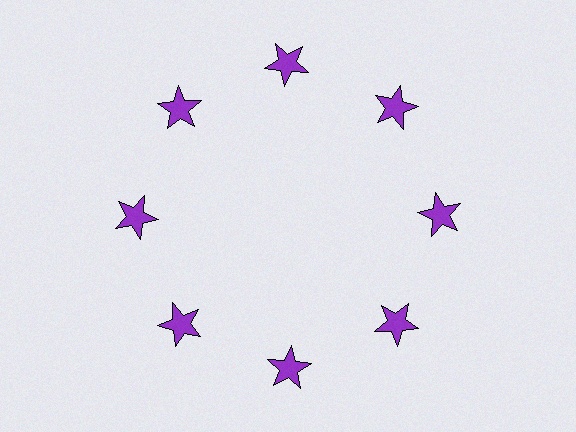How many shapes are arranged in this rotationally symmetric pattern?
There are 8 shapes, arranged in 8 groups of 1.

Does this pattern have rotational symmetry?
Yes, this pattern has 8-fold rotational symmetry. It looks the same after rotating 45 degrees around the center.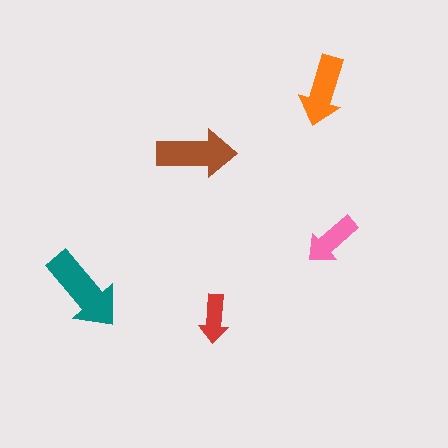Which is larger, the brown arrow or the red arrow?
The brown one.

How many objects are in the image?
There are 5 objects in the image.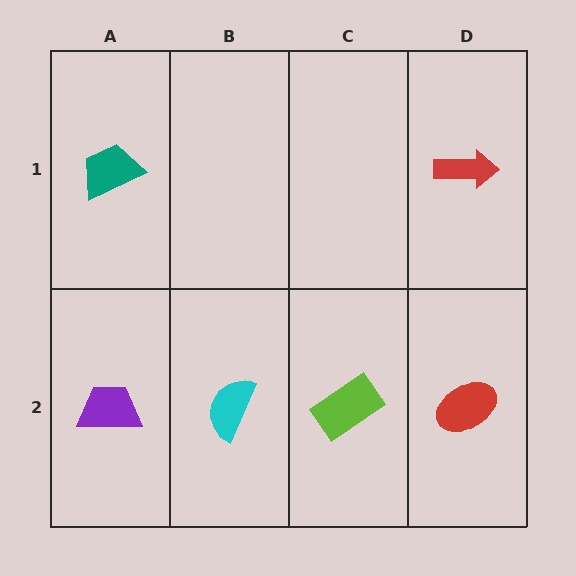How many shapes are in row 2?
4 shapes.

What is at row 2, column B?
A cyan semicircle.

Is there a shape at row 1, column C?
No, that cell is empty.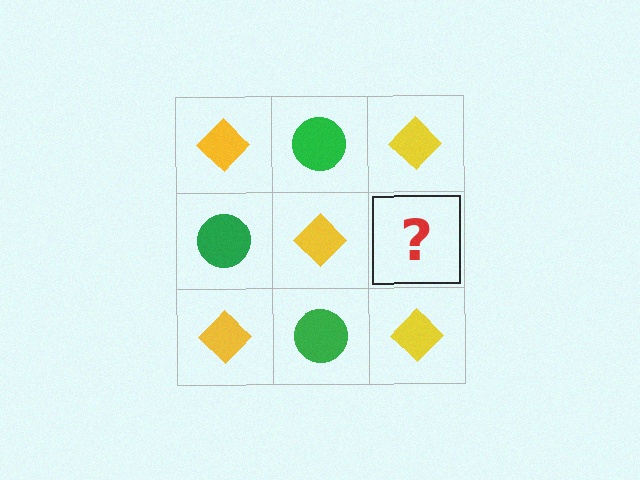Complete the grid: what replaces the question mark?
The question mark should be replaced with a green circle.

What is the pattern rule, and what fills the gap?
The rule is that it alternates yellow diamond and green circle in a checkerboard pattern. The gap should be filled with a green circle.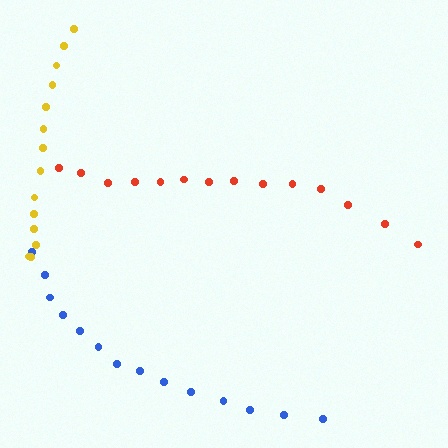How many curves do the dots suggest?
There are 3 distinct paths.